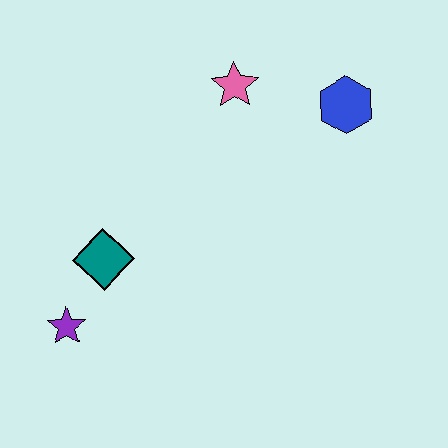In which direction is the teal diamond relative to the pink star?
The teal diamond is below the pink star.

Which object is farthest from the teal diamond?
The blue hexagon is farthest from the teal diamond.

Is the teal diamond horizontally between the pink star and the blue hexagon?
No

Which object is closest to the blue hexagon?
The pink star is closest to the blue hexagon.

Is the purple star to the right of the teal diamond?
No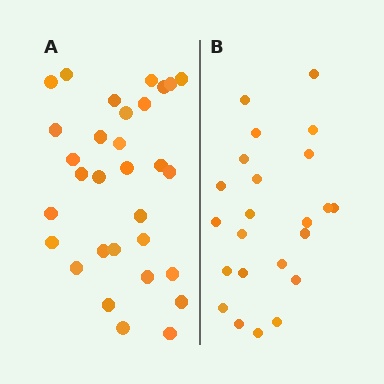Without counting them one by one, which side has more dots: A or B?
Region A (the left region) has more dots.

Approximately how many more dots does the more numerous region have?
Region A has roughly 8 or so more dots than region B.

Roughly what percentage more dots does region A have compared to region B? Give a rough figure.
About 35% more.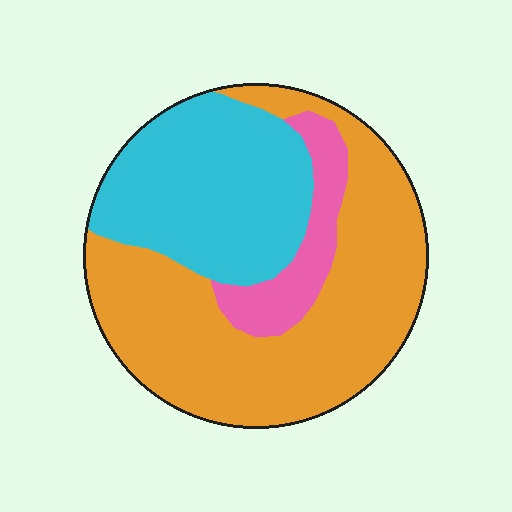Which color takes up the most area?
Orange, at roughly 55%.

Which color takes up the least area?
Pink, at roughly 10%.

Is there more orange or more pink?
Orange.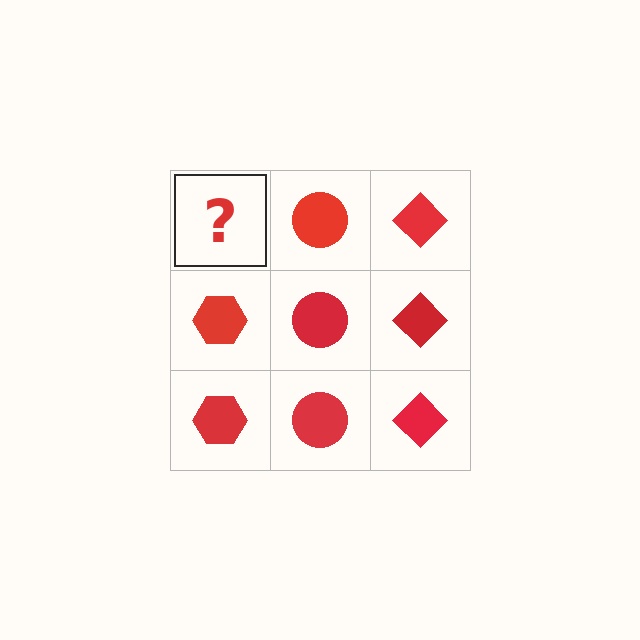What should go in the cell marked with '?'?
The missing cell should contain a red hexagon.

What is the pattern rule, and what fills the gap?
The rule is that each column has a consistent shape. The gap should be filled with a red hexagon.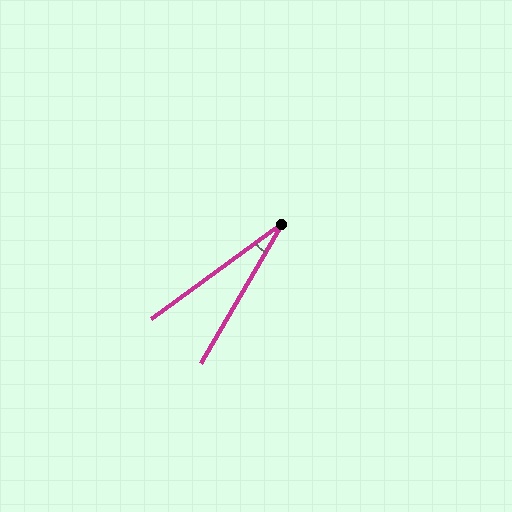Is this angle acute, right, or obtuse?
It is acute.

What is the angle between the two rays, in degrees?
Approximately 24 degrees.